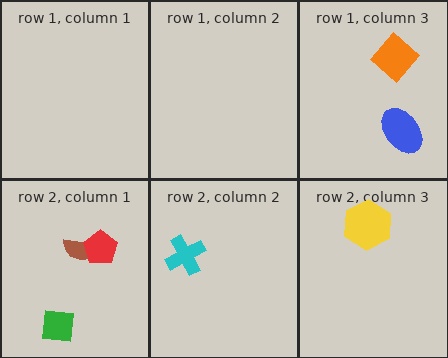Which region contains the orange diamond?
The row 1, column 3 region.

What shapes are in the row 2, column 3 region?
The yellow hexagon.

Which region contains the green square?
The row 2, column 1 region.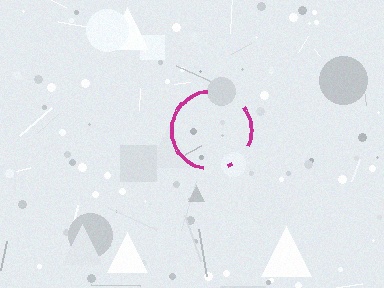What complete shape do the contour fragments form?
The contour fragments form a circle.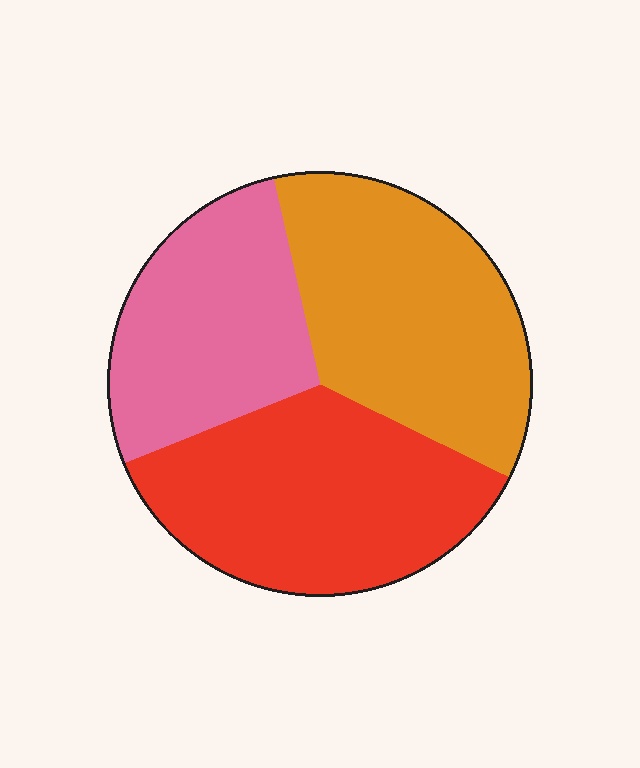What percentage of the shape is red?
Red covers 37% of the shape.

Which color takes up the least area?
Pink, at roughly 30%.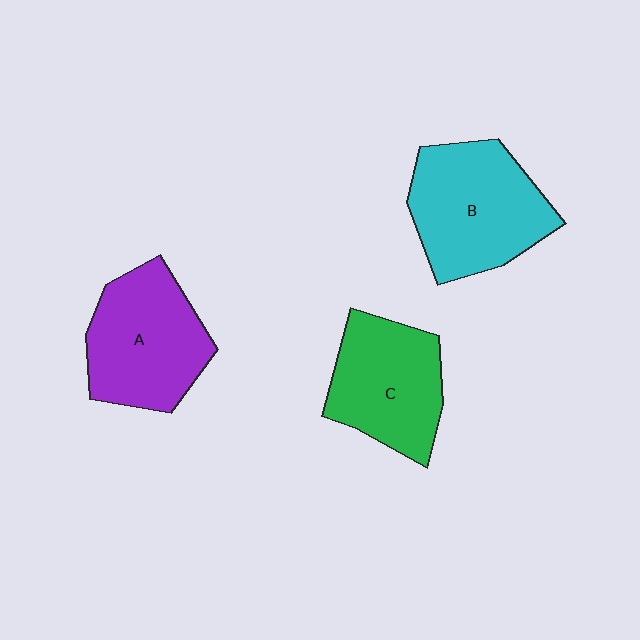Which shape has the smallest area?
Shape C (green).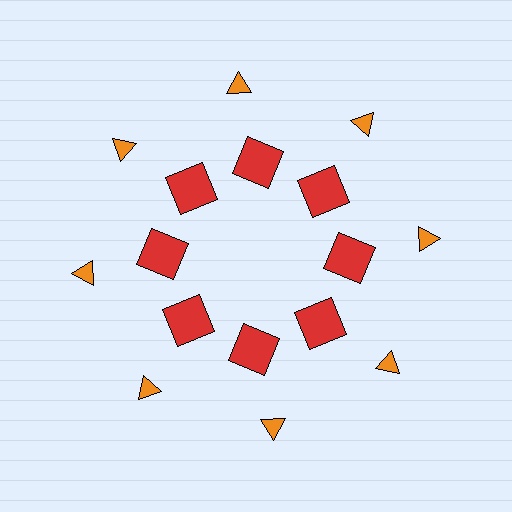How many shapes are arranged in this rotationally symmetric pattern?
There are 16 shapes, arranged in 8 groups of 2.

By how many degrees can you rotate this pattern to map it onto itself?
The pattern maps onto itself every 45 degrees of rotation.